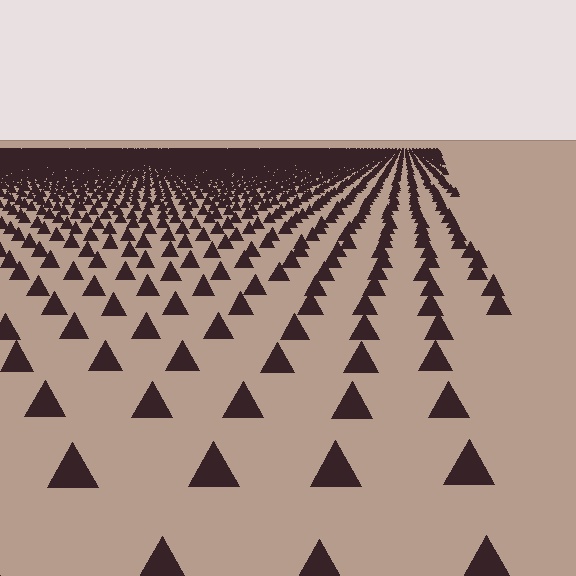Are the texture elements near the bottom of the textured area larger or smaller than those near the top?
Larger. Near the bottom, elements are closer to the viewer and appear at a bigger on-screen size.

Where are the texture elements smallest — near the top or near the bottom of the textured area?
Near the top.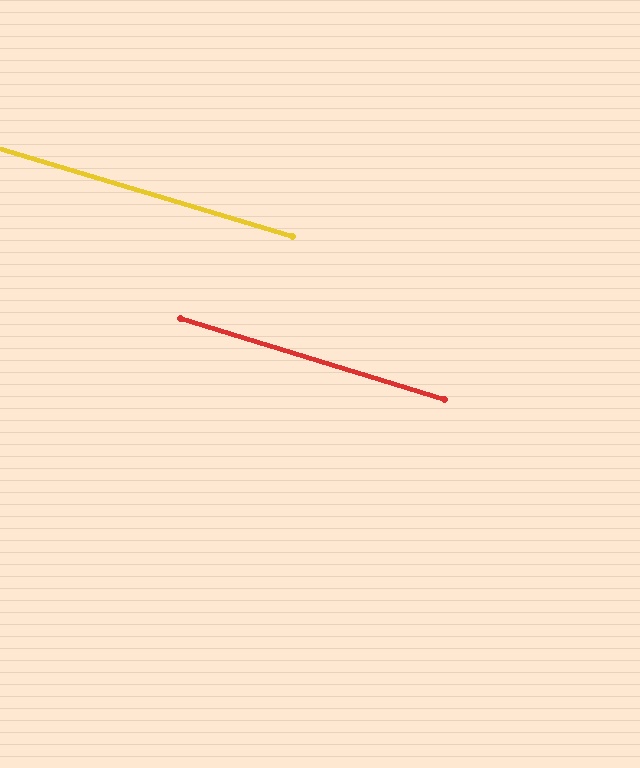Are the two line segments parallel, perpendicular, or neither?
Parallel — their directions differ by only 0.4°.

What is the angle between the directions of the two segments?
Approximately 0 degrees.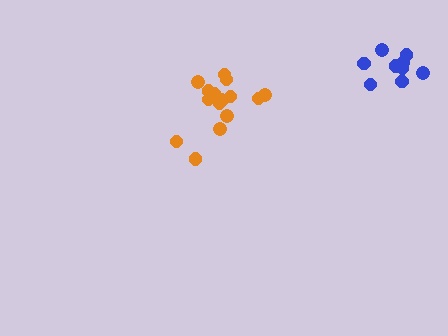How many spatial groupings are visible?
There are 2 spatial groupings.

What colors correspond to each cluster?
The clusters are colored: blue, orange.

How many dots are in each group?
Group 1: 9 dots, Group 2: 15 dots (24 total).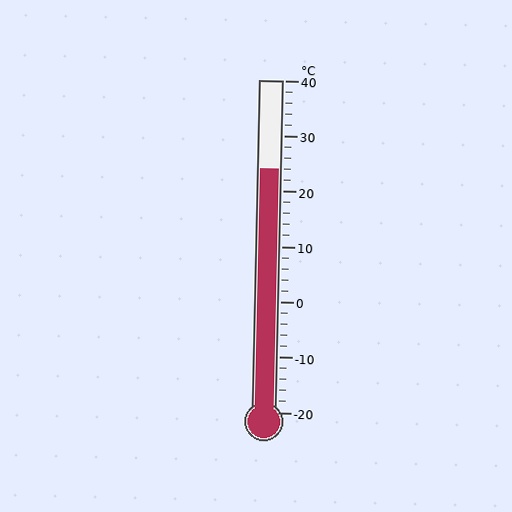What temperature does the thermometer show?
The thermometer shows approximately 24°C.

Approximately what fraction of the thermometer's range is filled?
The thermometer is filled to approximately 75% of its range.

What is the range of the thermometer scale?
The thermometer scale ranges from -20°C to 40°C.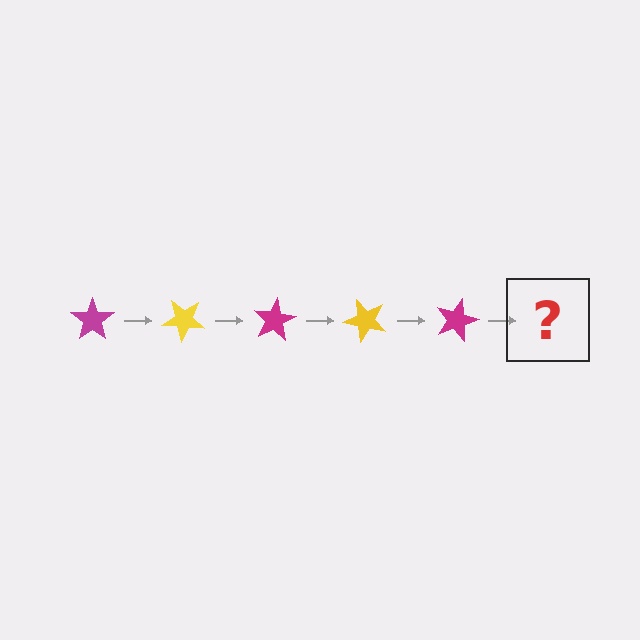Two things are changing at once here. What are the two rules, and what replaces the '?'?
The two rules are that it rotates 40 degrees each step and the color cycles through magenta and yellow. The '?' should be a yellow star, rotated 200 degrees from the start.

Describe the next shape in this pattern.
It should be a yellow star, rotated 200 degrees from the start.